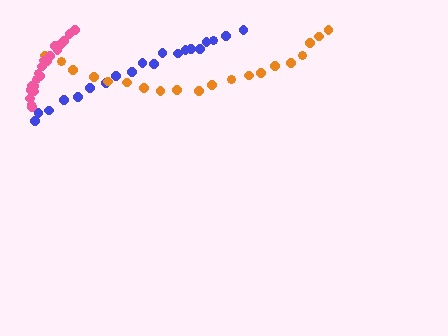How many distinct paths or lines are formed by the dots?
There are 3 distinct paths.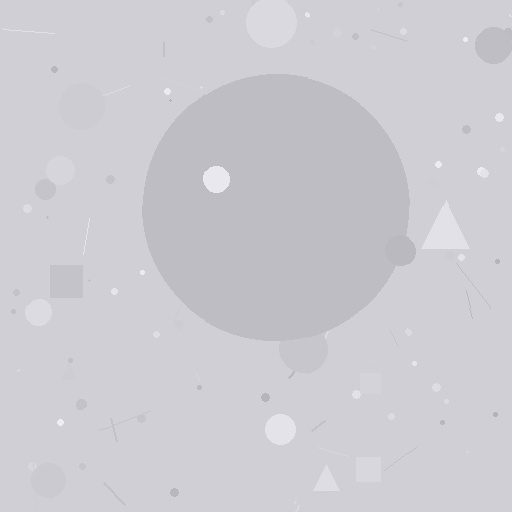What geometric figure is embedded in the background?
A circle is embedded in the background.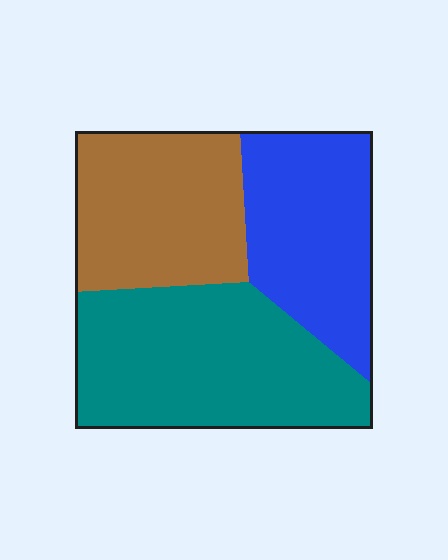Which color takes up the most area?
Teal, at roughly 40%.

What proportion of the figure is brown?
Brown takes up about one third (1/3) of the figure.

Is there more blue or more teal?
Teal.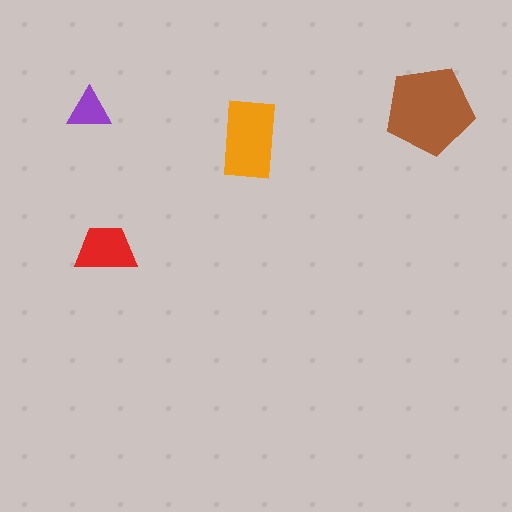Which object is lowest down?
The red trapezoid is bottommost.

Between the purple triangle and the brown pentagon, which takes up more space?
The brown pentagon.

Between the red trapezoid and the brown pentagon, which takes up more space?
The brown pentagon.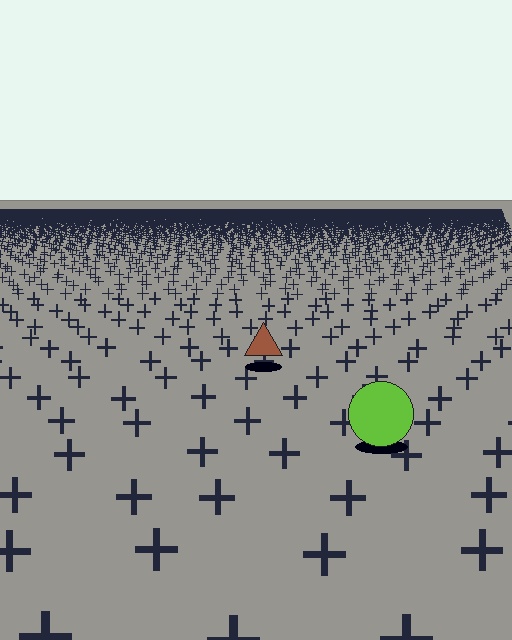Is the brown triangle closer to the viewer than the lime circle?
No. The lime circle is closer — you can tell from the texture gradient: the ground texture is coarser near it.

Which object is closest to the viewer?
The lime circle is closest. The texture marks near it are larger and more spread out.